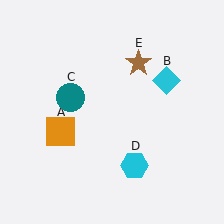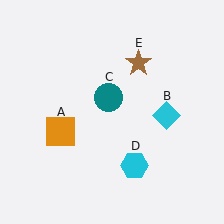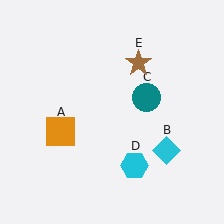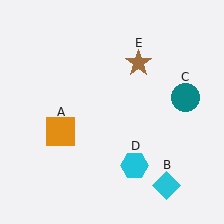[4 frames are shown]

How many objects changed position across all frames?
2 objects changed position: cyan diamond (object B), teal circle (object C).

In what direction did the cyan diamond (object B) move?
The cyan diamond (object B) moved down.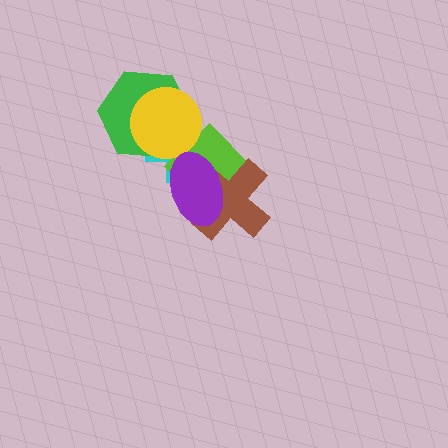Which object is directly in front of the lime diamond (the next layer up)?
The brown cross is directly in front of the lime diamond.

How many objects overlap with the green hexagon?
2 objects overlap with the green hexagon.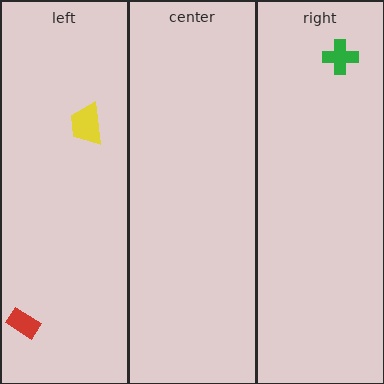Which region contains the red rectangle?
The left region.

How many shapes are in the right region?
1.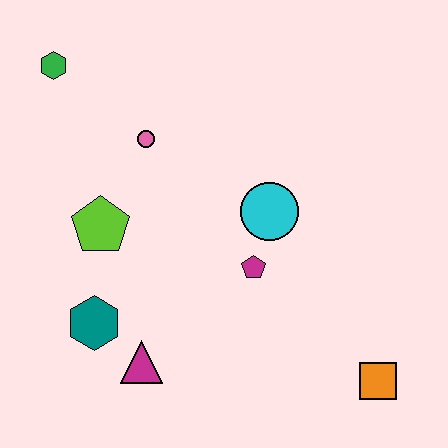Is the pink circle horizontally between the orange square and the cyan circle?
No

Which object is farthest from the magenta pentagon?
The green hexagon is farthest from the magenta pentagon.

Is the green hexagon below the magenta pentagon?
No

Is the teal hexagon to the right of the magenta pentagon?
No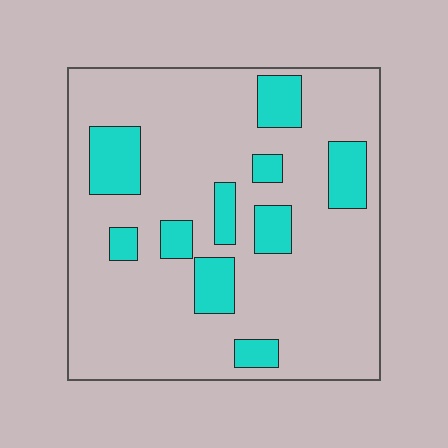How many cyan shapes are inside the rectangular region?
10.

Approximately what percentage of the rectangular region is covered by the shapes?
Approximately 20%.